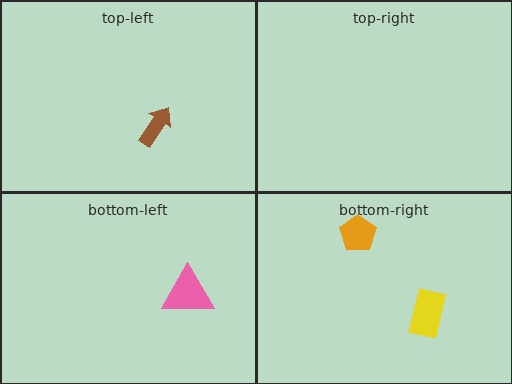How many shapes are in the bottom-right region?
2.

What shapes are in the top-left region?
The brown arrow.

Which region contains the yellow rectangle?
The bottom-right region.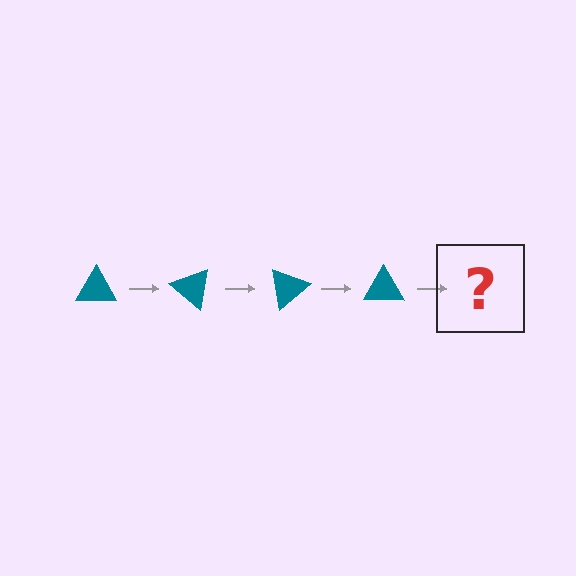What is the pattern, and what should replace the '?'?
The pattern is that the triangle rotates 40 degrees each step. The '?' should be a teal triangle rotated 160 degrees.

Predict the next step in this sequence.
The next step is a teal triangle rotated 160 degrees.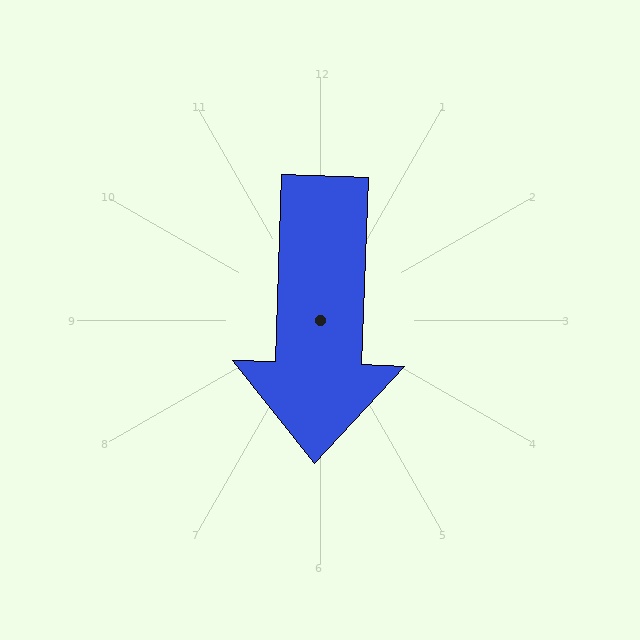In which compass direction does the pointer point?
South.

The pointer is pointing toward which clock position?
Roughly 6 o'clock.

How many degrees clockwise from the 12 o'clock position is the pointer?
Approximately 182 degrees.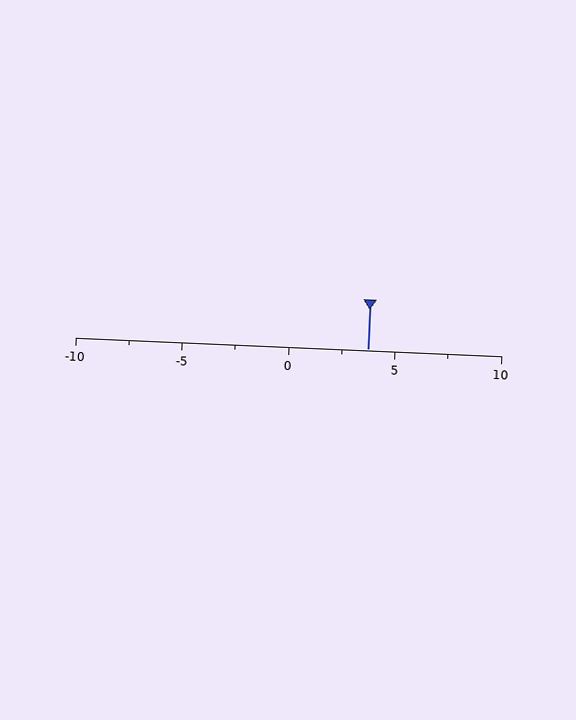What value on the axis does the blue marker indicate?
The marker indicates approximately 3.8.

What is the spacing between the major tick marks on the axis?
The major ticks are spaced 5 apart.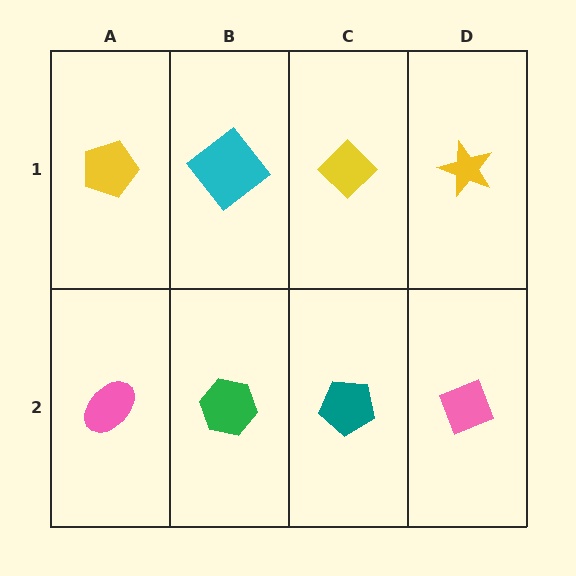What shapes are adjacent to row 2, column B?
A cyan diamond (row 1, column B), a pink ellipse (row 2, column A), a teal pentagon (row 2, column C).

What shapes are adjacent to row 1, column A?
A pink ellipse (row 2, column A), a cyan diamond (row 1, column B).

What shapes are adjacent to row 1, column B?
A green hexagon (row 2, column B), a yellow pentagon (row 1, column A), a yellow diamond (row 1, column C).